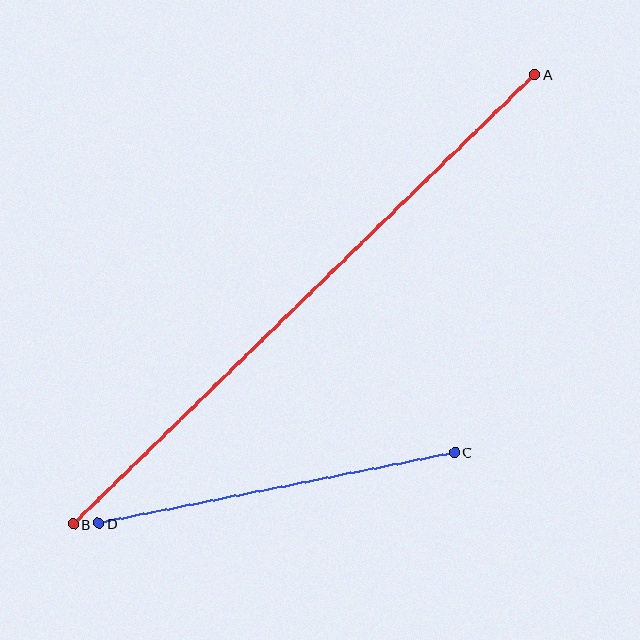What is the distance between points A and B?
The distance is approximately 644 pixels.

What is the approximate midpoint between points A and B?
The midpoint is at approximately (304, 299) pixels.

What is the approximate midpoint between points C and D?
The midpoint is at approximately (277, 488) pixels.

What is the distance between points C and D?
The distance is approximately 363 pixels.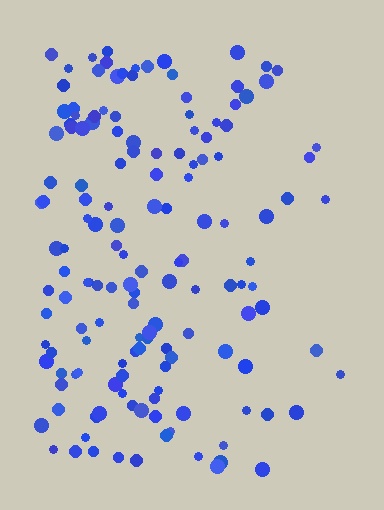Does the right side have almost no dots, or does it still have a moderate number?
Still a moderate number, just noticeably fewer than the left.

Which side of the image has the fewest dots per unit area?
The right.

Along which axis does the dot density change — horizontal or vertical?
Horizontal.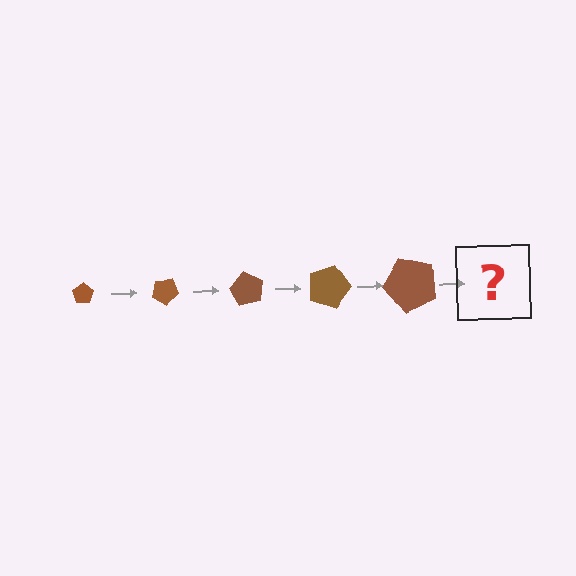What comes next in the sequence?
The next element should be a pentagon, larger than the previous one and rotated 150 degrees from the start.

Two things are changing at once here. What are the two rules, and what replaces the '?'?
The two rules are that the pentagon grows larger each step and it rotates 30 degrees each step. The '?' should be a pentagon, larger than the previous one and rotated 150 degrees from the start.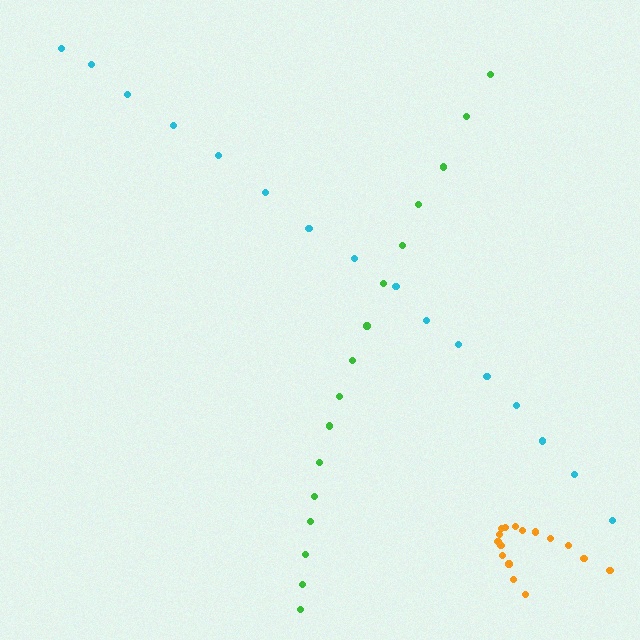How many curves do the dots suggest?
There are 3 distinct paths.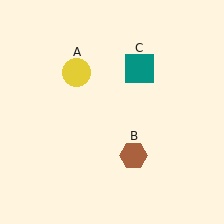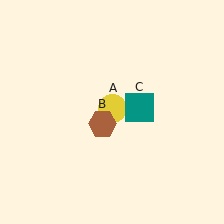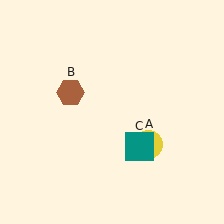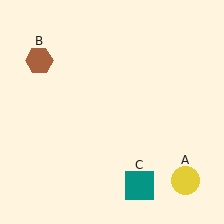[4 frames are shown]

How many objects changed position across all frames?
3 objects changed position: yellow circle (object A), brown hexagon (object B), teal square (object C).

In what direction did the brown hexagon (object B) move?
The brown hexagon (object B) moved up and to the left.